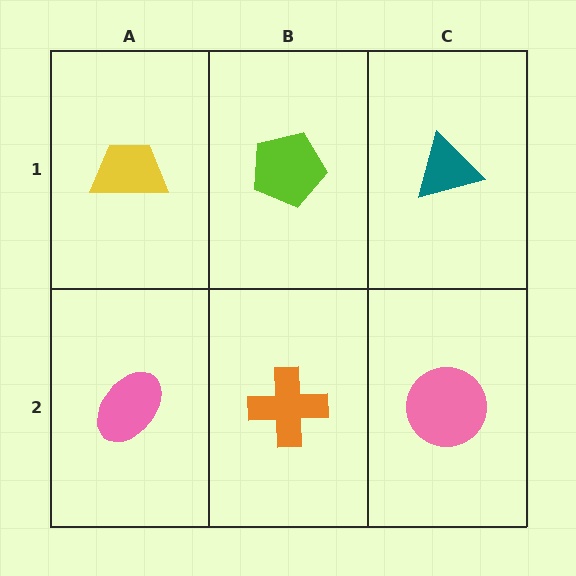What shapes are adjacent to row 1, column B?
An orange cross (row 2, column B), a yellow trapezoid (row 1, column A), a teal triangle (row 1, column C).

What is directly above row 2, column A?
A yellow trapezoid.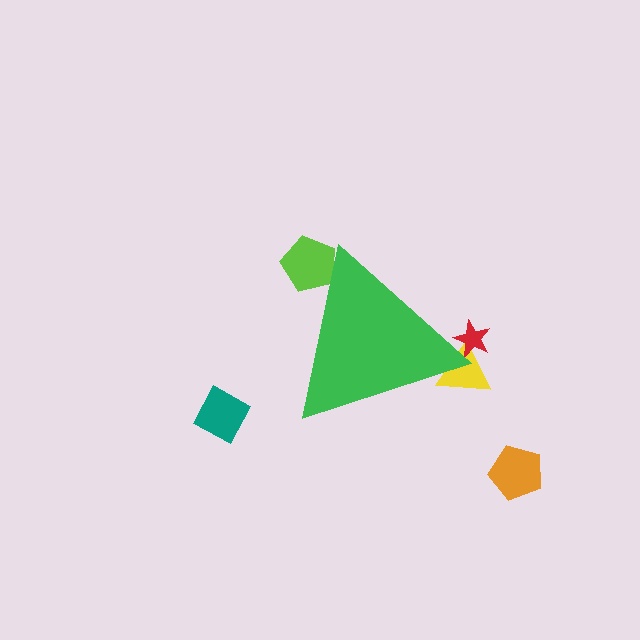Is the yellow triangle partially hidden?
Yes, the yellow triangle is partially hidden behind the green triangle.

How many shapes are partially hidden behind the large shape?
3 shapes are partially hidden.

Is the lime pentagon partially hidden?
Yes, the lime pentagon is partially hidden behind the green triangle.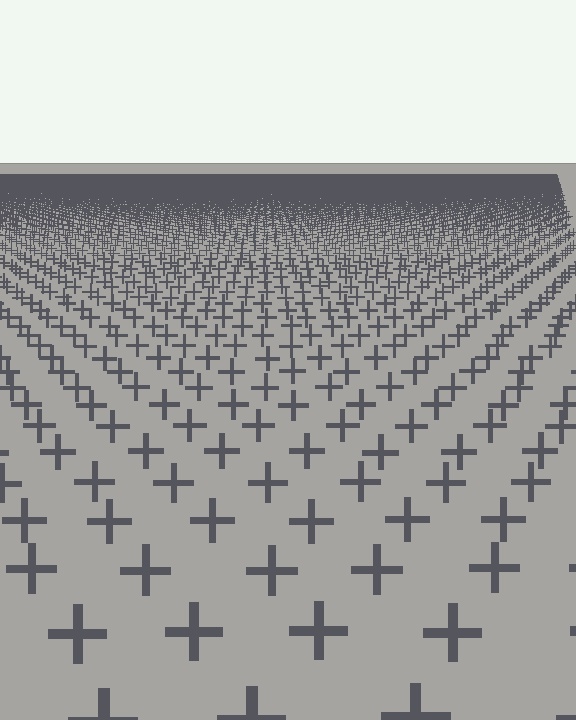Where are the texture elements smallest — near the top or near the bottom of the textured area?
Near the top.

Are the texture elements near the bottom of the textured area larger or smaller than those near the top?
Larger. Near the bottom, elements are closer to the viewer and appear at a bigger on-screen size.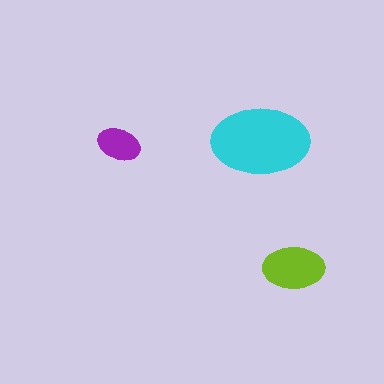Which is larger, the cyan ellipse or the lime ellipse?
The cyan one.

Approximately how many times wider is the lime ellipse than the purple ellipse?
About 1.5 times wider.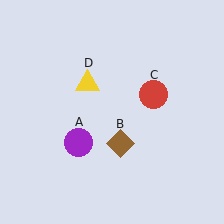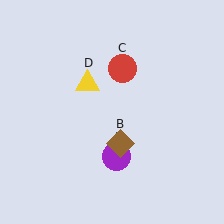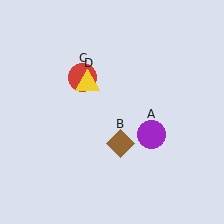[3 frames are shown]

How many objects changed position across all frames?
2 objects changed position: purple circle (object A), red circle (object C).